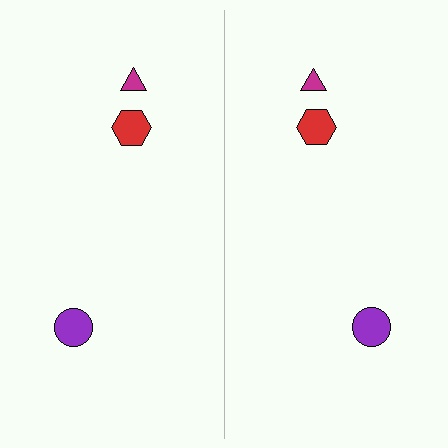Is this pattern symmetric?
Yes, this pattern has bilateral (reflection) symmetry.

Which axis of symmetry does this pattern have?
The pattern has a vertical axis of symmetry running through the center of the image.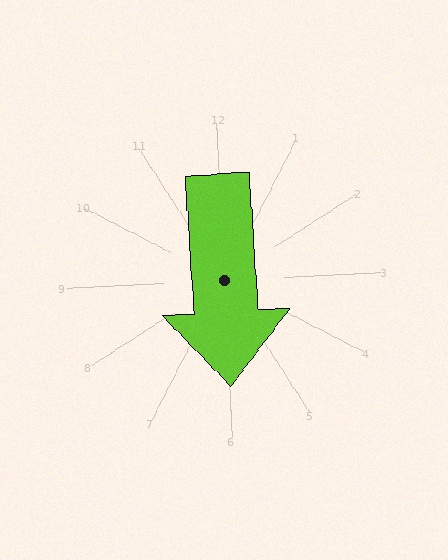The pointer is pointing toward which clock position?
Roughly 6 o'clock.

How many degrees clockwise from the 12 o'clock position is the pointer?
Approximately 179 degrees.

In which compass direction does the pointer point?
South.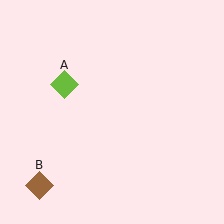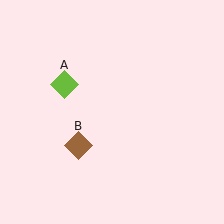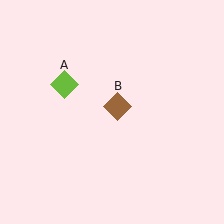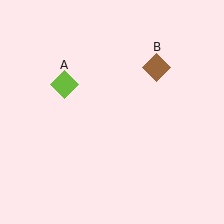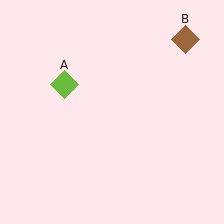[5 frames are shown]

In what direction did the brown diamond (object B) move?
The brown diamond (object B) moved up and to the right.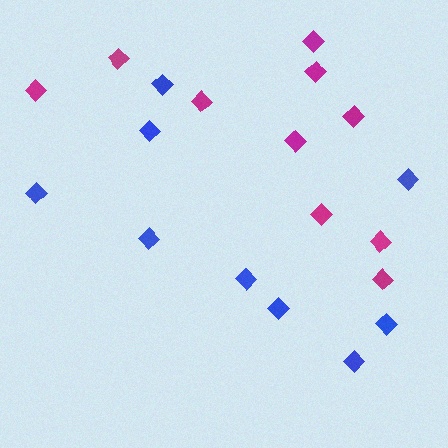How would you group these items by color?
There are 2 groups: one group of magenta diamonds (10) and one group of blue diamonds (9).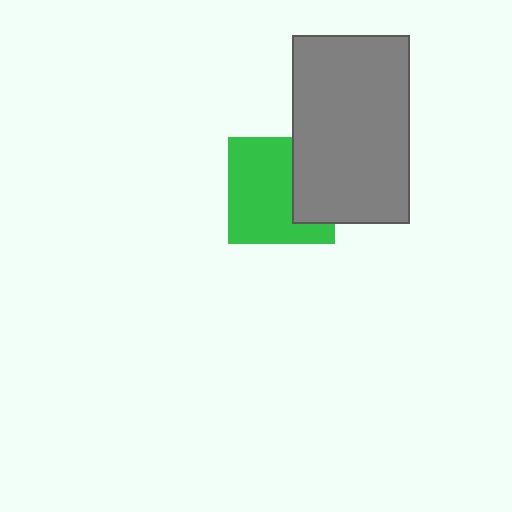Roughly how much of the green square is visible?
Most of it is visible (roughly 67%).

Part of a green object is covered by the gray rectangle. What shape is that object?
It is a square.